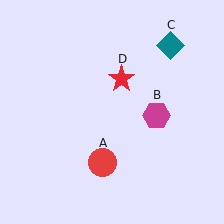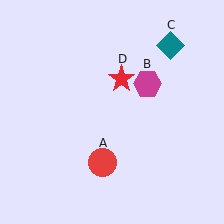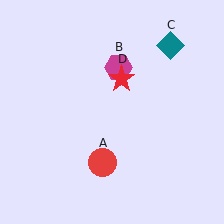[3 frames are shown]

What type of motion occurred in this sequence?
The magenta hexagon (object B) rotated counterclockwise around the center of the scene.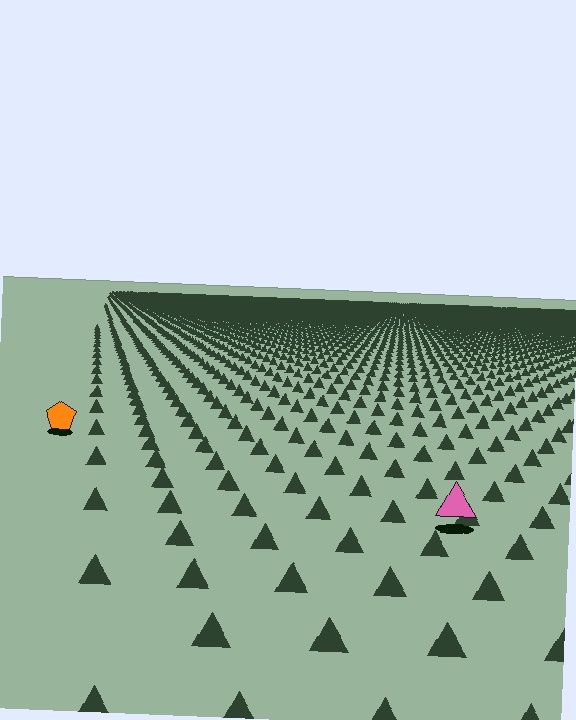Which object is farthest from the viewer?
The orange pentagon is farthest from the viewer. It appears smaller and the ground texture around it is denser.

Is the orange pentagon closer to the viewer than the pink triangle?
No. The pink triangle is closer — you can tell from the texture gradient: the ground texture is coarser near it.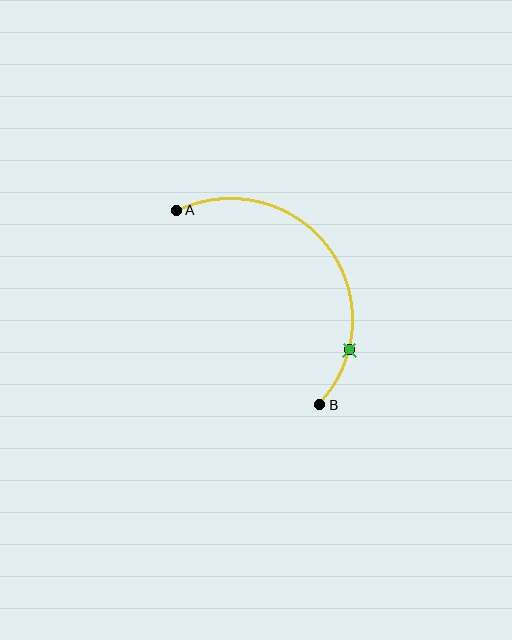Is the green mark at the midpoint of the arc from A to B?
No. The green mark lies on the arc but is closer to endpoint B. The arc midpoint would be at the point on the curve equidistant along the arc from both A and B.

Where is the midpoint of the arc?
The arc midpoint is the point on the curve farthest from the straight line joining A and B. It sits above and to the right of that line.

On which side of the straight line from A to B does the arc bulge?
The arc bulges above and to the right of the straight line connecting A and B.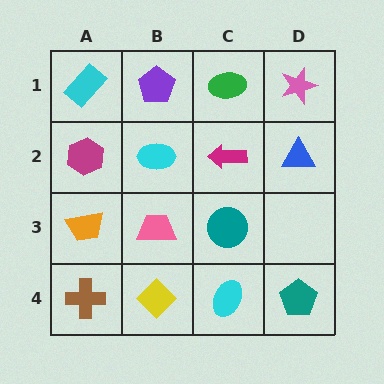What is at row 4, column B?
A yellow diamond.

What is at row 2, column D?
A blue triangle.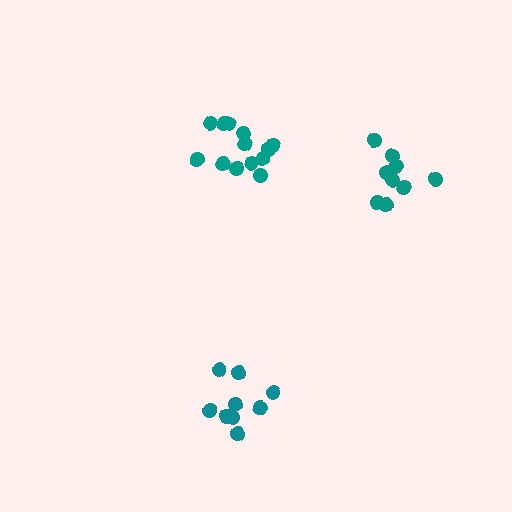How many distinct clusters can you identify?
There are 3 distinct clusters.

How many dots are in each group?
Group 1: 9 dots, Group 2: 9 dots, Group 3: 13 dots (31 total).